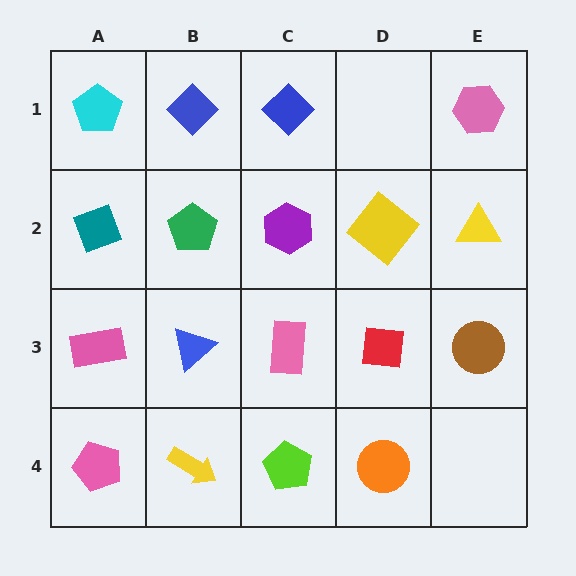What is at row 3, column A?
A pink rectangle.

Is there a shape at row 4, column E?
No, that cell is empty.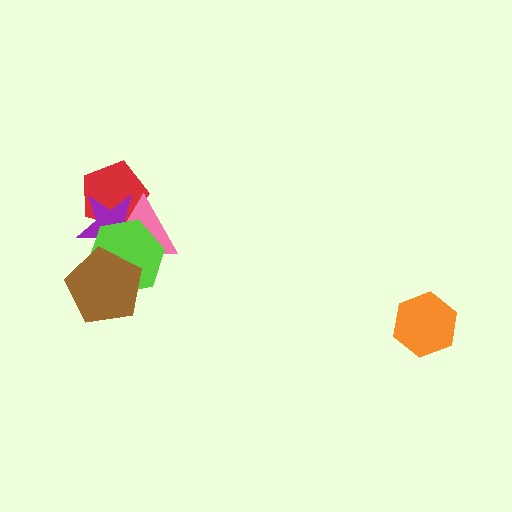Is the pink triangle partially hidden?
Yes, it is partially covered by another shape.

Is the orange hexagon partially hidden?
No, no other shape covers it.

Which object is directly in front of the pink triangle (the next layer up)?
The lime hexagon is directly in front of the pink triangle.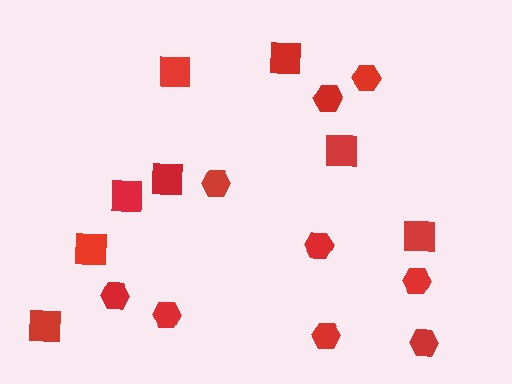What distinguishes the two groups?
There are 2 groups: one group of hexagons (9) and one group of squares (8).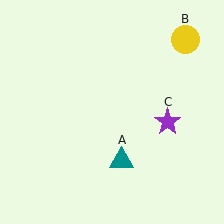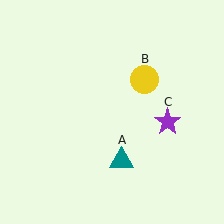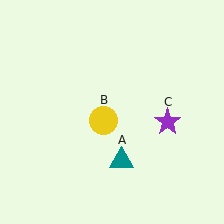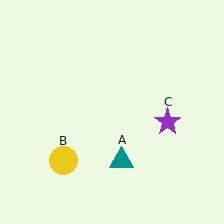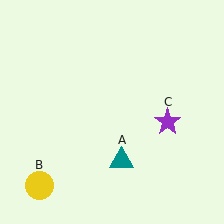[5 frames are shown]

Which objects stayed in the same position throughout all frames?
Teal triangle (object A) and purple star (object C) remained stationary.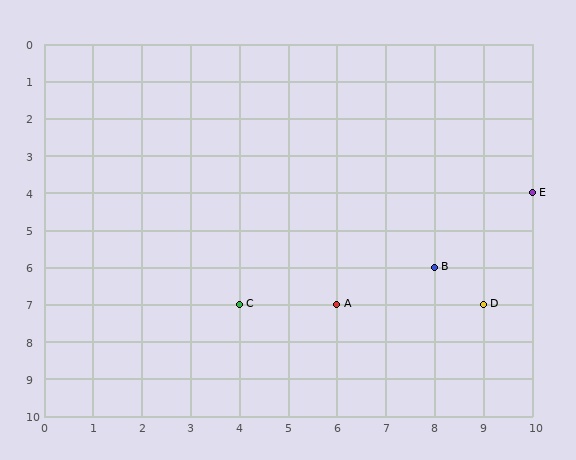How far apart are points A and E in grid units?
Points A and E are 4 columns and 3 rows apart (about 5.0 grid units diagonally).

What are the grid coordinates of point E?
Point E is at grid coordinates (10, 4).